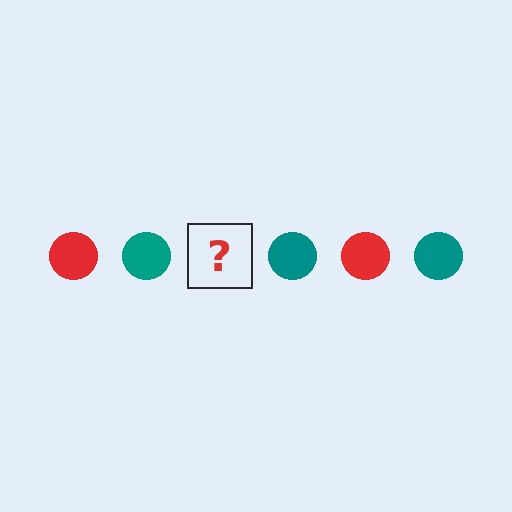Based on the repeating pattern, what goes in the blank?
The blank should be a red circle.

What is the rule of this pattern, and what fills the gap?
The rule is that the pattern cycles through red, teal circles. The gap should be filled with a red circle.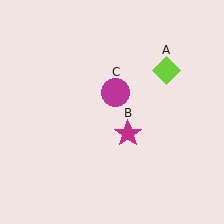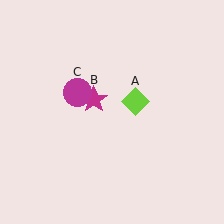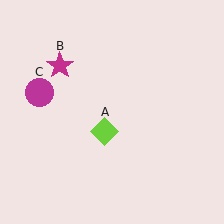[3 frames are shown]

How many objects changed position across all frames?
3 objects changed position: lime diamond (object A), magenta star (object B), magenta circle (object C).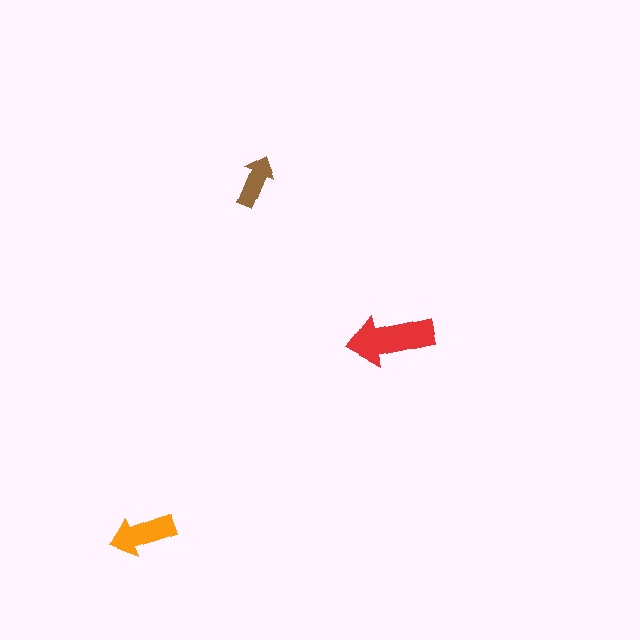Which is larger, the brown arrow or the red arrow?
The red one.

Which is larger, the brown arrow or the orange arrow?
The orange one.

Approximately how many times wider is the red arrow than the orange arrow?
About 1.5 times wider.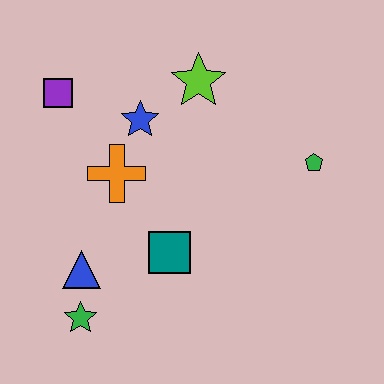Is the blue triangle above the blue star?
No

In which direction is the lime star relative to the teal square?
The lime star is above the teal square.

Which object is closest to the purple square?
The blue star is closest to the purple square.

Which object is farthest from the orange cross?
The green pentagon is farthest from the orange cross.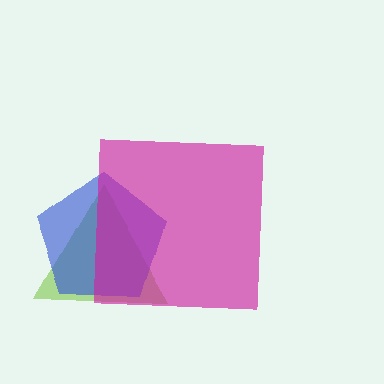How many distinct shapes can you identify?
There are 3 distinct shapes: a lime triangle, a blue pentagon, a magenta square.